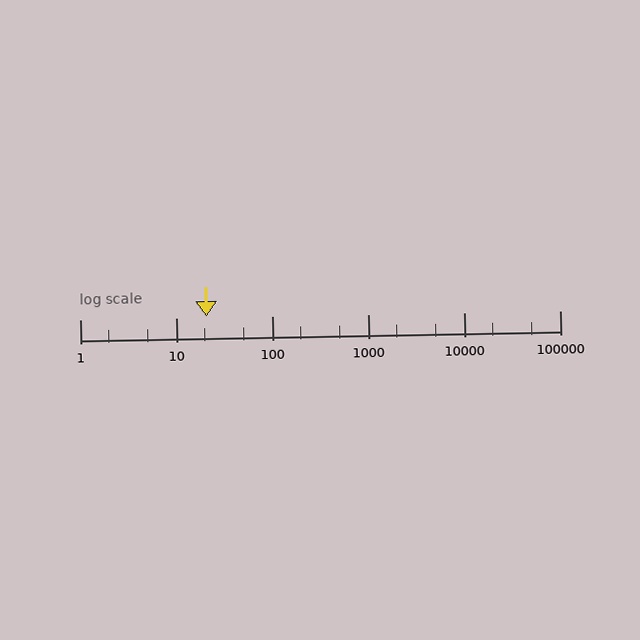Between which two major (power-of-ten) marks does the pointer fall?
The pointer is between 10 and 100.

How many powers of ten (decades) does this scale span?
The scale spans 5 decades, from 1 to 100000.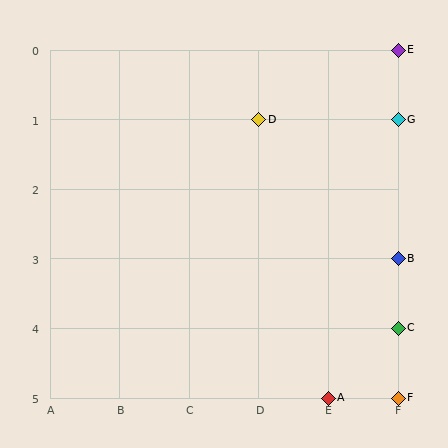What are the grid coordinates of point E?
Point E is at grid coordinates (F, 0).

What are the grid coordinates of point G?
Point G is at grid coordinates (F, 1).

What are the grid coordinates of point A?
Point A is at grid coordinates (E, 5).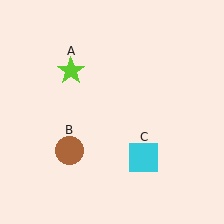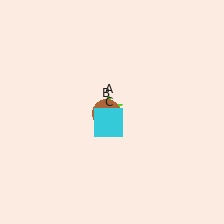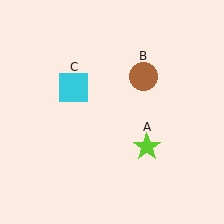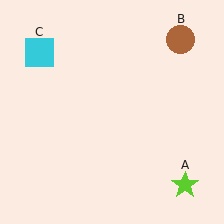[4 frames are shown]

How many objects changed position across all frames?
3 objects changed position: lime star (object A), brown circle (object B), cyan square (object C).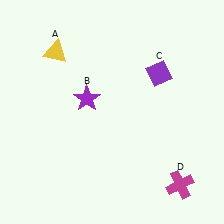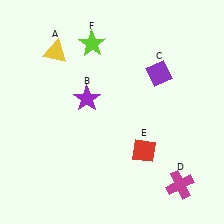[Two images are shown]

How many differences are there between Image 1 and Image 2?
There are 2 differences between the two images.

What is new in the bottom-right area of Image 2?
A red diamond (E) was added in the bottom-right area of Image 2.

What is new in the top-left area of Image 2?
A lime star (F) was added in the top-left area of Image 2.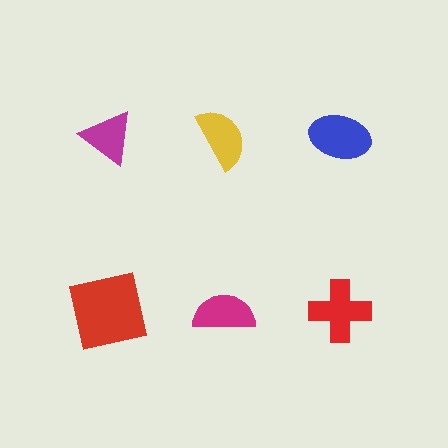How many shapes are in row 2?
3 shapes.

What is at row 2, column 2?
A magenta semicircle.